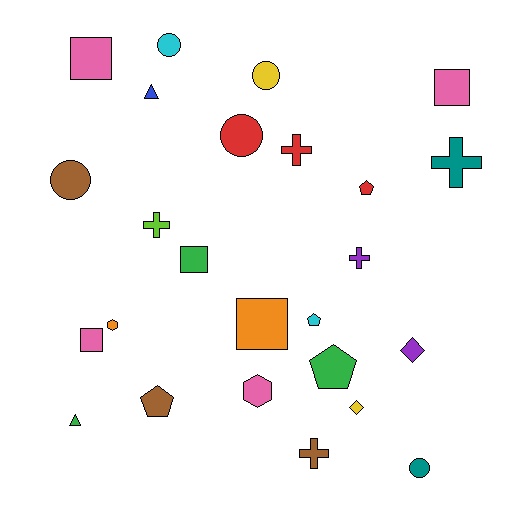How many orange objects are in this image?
There are 2 orange objects.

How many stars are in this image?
There are no stars.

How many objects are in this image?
There are 25 objects.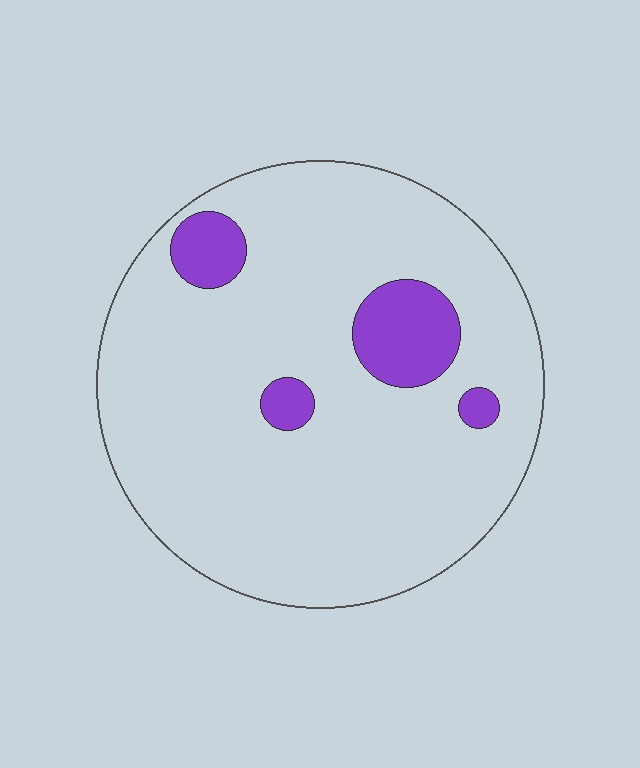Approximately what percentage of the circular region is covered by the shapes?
Approximately 10%.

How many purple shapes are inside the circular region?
4.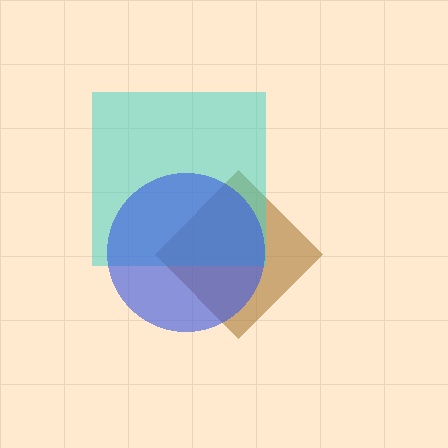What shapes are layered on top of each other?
The layered shapes are: a brown diamond, a cyan square, a blue circle.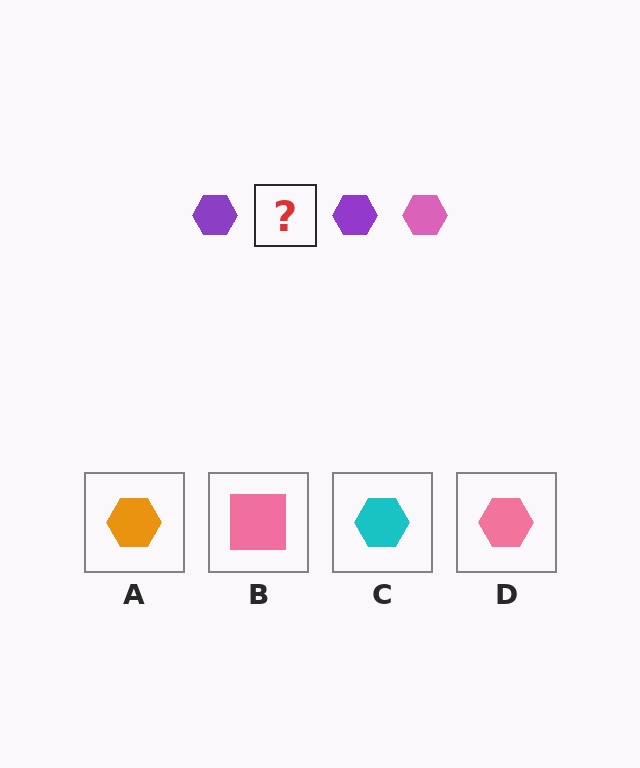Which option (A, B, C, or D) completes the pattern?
D.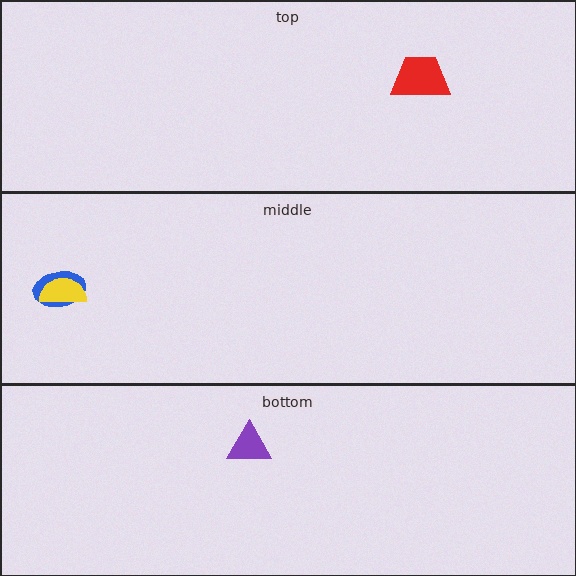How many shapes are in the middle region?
2.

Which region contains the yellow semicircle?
The middle region.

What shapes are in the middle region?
The blue ellipse, the yellow semicircle.